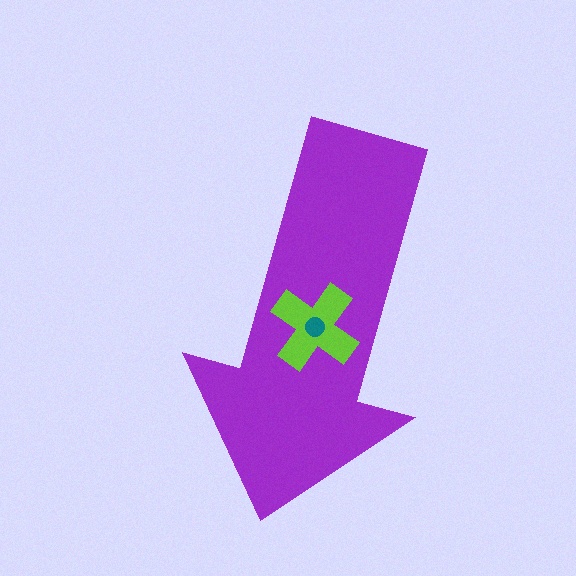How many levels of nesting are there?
3.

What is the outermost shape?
The purple arrow.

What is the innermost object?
The teal circle.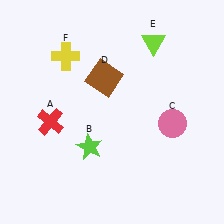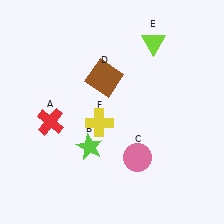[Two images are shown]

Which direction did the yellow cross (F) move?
The yellow cross (F) moved down.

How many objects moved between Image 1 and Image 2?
2 objects moved between the two images.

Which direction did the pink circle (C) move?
The pink circle (C) moved left.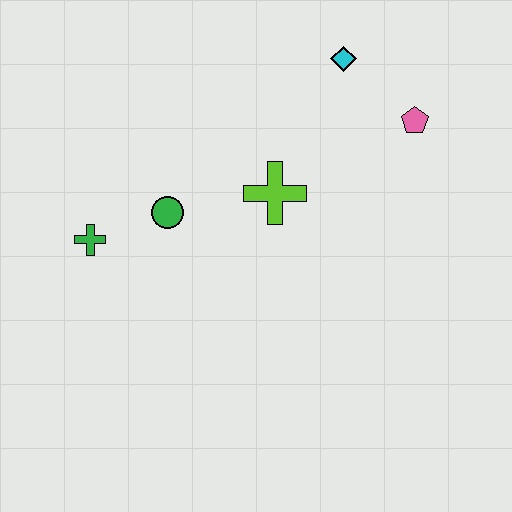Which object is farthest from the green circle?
The pink pentagon is farthest from the green circle.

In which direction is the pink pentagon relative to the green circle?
The pink pentagon is to the right of the green circle.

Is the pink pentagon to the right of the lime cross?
Yes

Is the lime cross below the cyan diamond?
Yes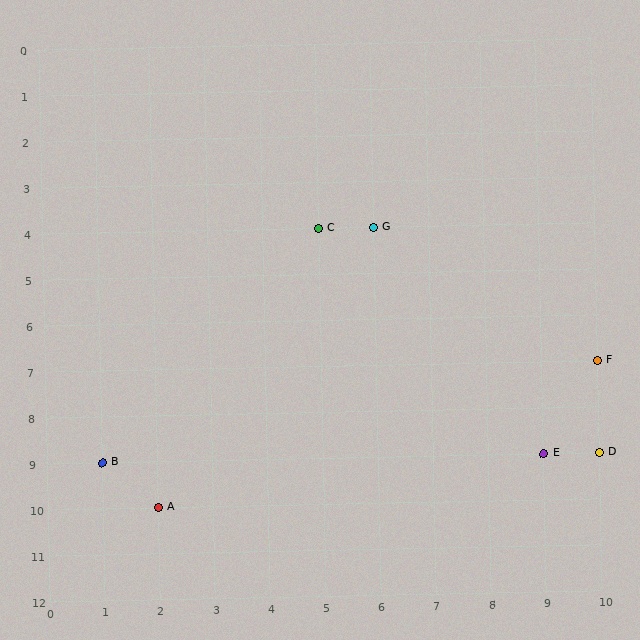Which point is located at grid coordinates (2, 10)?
Point A is at (2, 10).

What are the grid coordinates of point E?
Point E is at grid coordinates (9, 9).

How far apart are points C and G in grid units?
Points C and G are 1 column apart.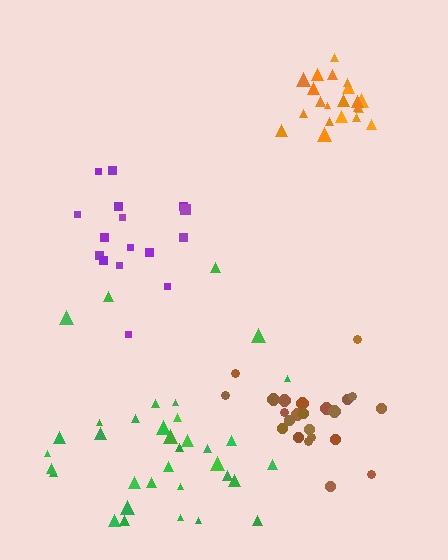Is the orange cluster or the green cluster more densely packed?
Orange.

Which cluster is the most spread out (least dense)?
Green.